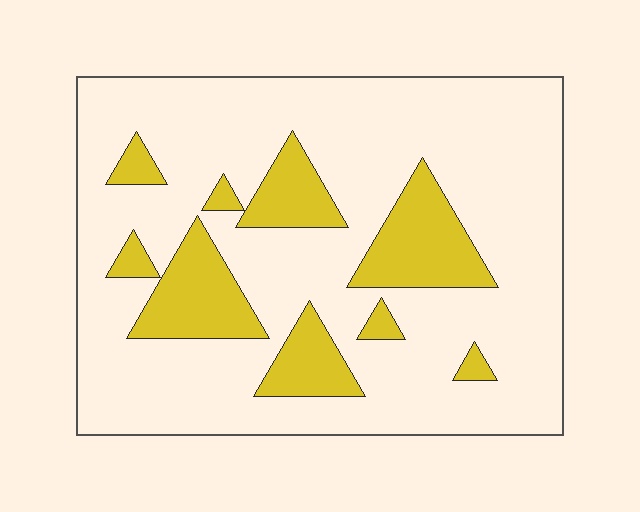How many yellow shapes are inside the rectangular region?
9.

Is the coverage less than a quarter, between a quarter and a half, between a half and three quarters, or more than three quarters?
Less than a quarter.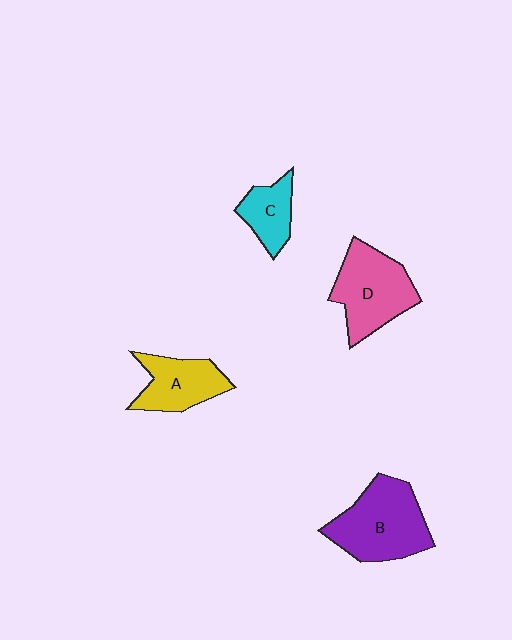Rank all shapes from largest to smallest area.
From largest to smallest: B (purple), D (pink), A (yellow), C (cyan).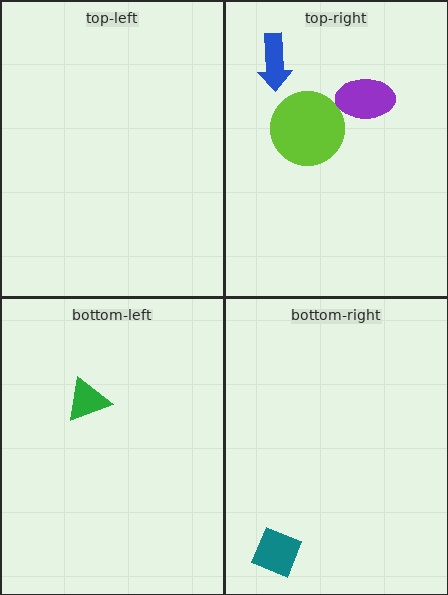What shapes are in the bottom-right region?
The teal diamond.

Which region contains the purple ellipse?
The top-right region.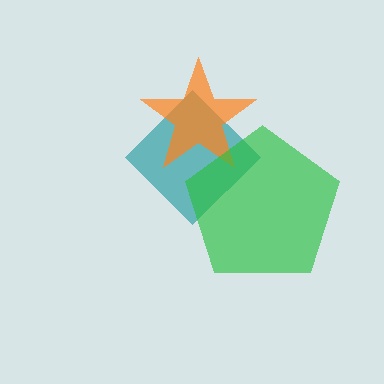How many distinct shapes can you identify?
There are 3 distinct shapes: a teal diamond, an orange star, a green pentagon.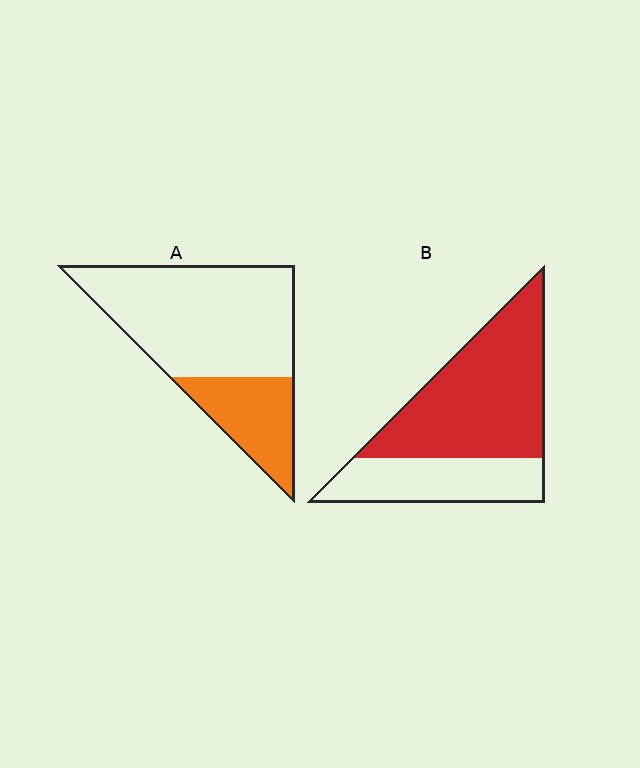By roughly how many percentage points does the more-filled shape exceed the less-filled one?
By roughly 40 percentage points (B over A).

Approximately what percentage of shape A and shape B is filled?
A is approximately 30% and B is approximately 65%.